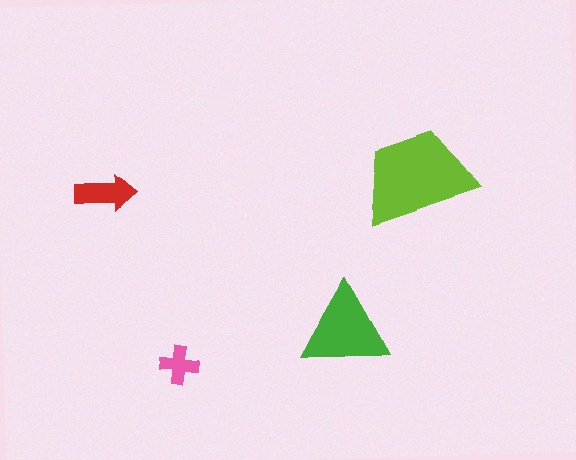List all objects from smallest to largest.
The pink cross, the red arrow, the green triangle, the lime trapezoid.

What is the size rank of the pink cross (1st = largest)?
4th.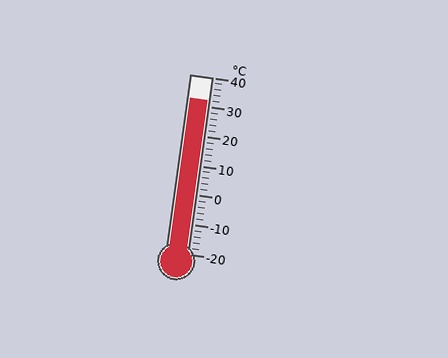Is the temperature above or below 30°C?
The temperature is above 30°C.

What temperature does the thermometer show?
The thermometer shows approximately 32°C.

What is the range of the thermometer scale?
The thermometer scale ranges from -20°C to 40°C.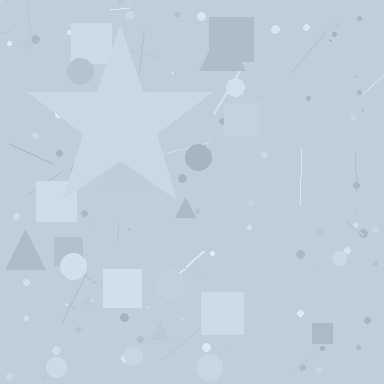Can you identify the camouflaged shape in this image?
The camouflaged shape is a star.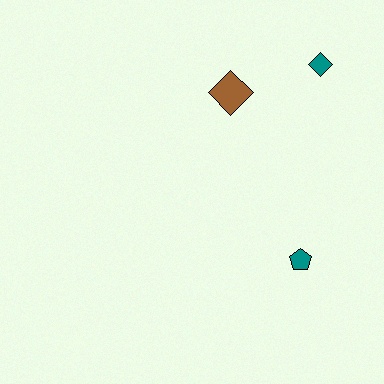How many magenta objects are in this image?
There are no magenta objects.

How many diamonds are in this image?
There are 2 diamonds.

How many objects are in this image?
There are 3 objects.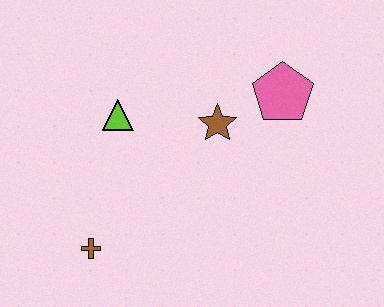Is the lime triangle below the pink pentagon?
Yes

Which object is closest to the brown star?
The pink pentagon is closest to the brown star.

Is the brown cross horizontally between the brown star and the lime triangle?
No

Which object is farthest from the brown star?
The brown cross is farthest from the brown star.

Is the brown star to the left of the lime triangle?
No